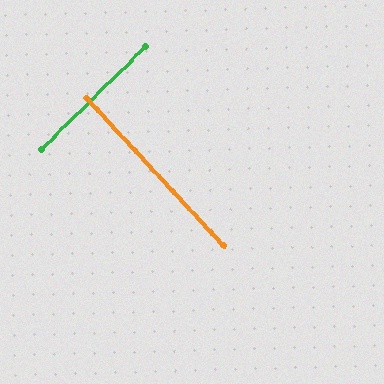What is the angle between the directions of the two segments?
Approximately 88 degrees.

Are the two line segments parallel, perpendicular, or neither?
Perpendicular — they meet at approximately 88°.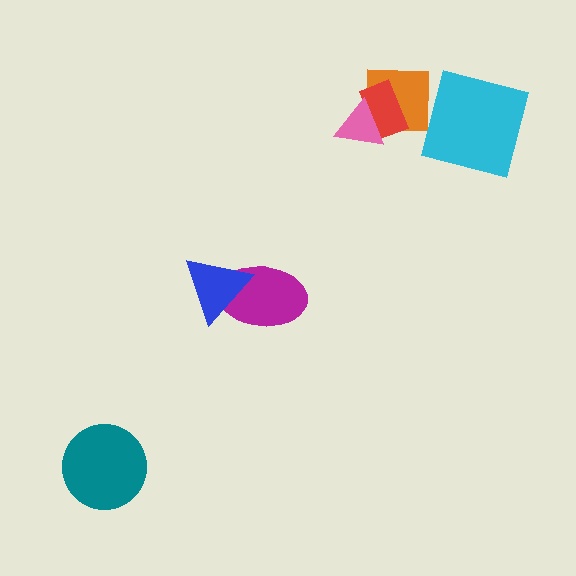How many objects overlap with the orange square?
2 objects overlap with the orange square.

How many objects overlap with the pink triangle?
2 objects overlap with the pink triangle.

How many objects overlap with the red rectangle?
2 objects overlap with the red rectangle.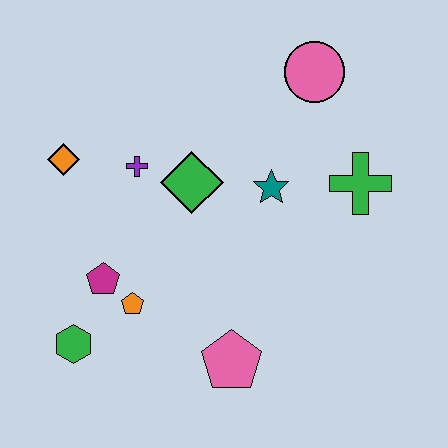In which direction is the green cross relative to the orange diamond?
The green cross is to the right of the orange diamond.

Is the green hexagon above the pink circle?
No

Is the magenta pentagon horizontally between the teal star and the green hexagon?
Yes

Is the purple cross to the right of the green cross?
No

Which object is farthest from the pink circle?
The green hexagon is farthest from the pink circle.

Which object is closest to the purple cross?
The green diamond is closest to the purple cross.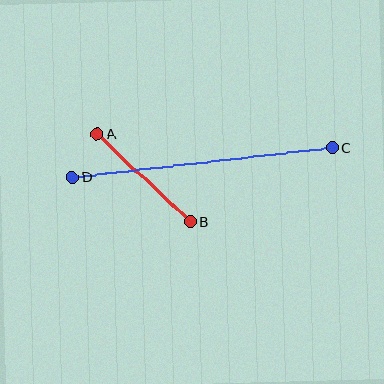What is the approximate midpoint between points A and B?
The midpoint is at approximately (144, 178) pixels.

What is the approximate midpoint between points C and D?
The midpoint is at approximately (202, 162) pixels.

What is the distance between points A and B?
The distance is approximately 128 pixels.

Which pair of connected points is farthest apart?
Points C and D are farthest apart.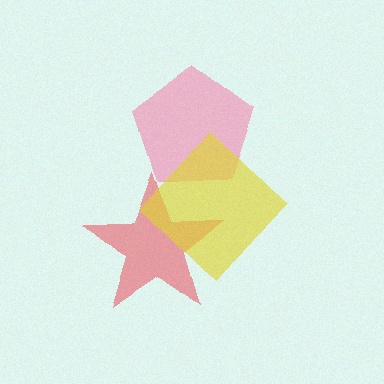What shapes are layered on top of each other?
The layered shapes are: a pink pentagon, a red star, a yellow diamond.